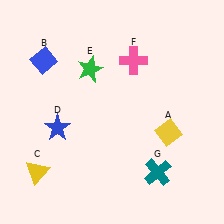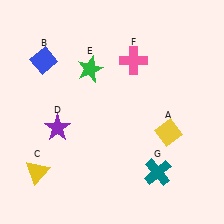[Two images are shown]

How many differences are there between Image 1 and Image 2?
There is 1 difference between the two images.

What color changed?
The star (D) changed from blue in Image 1 to purple in Image 2.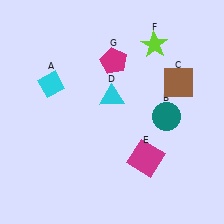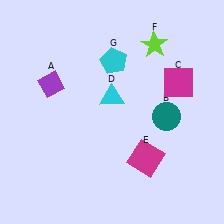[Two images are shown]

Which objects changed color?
A changed from cyan to purple. C changed from brown to magenta. G changed from magenta to cyan.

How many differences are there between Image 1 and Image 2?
There are 3 differences between the two images.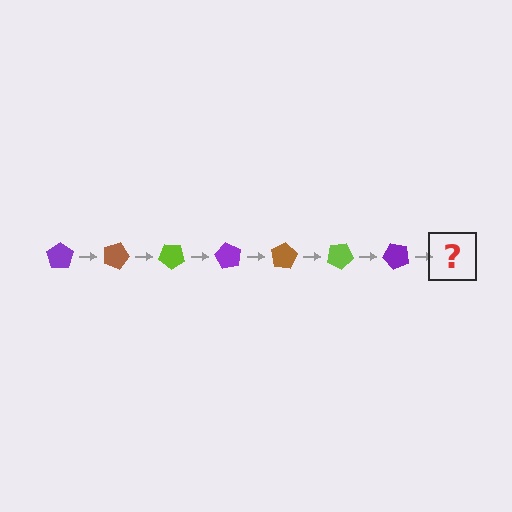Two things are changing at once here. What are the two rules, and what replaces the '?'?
The two rules are that it rotates 20 degrees each step and the color cycles through purple, brown, and lime. The '?' should be a brown pentagon, rotated 140 degrees from the start.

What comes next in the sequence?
The next element should be a brown pentagon, rotated 140 degrees from the start.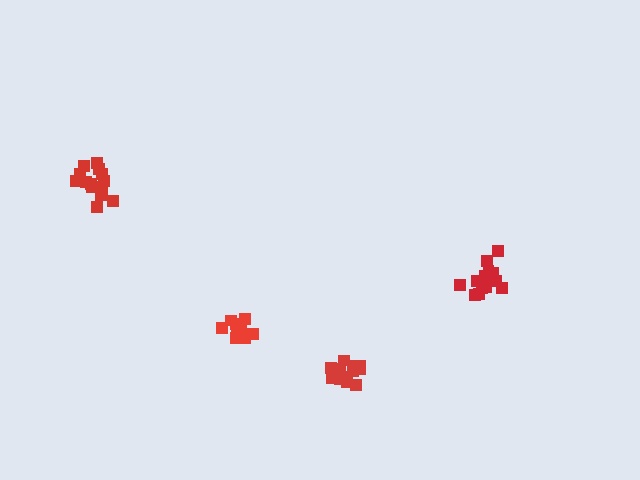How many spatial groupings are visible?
There are 4 spatial groupings.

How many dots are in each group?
Group 1: 15 dots, Group 2: 10 dots, Group 3: 14 dots, Group 4: 14 dots (53 total).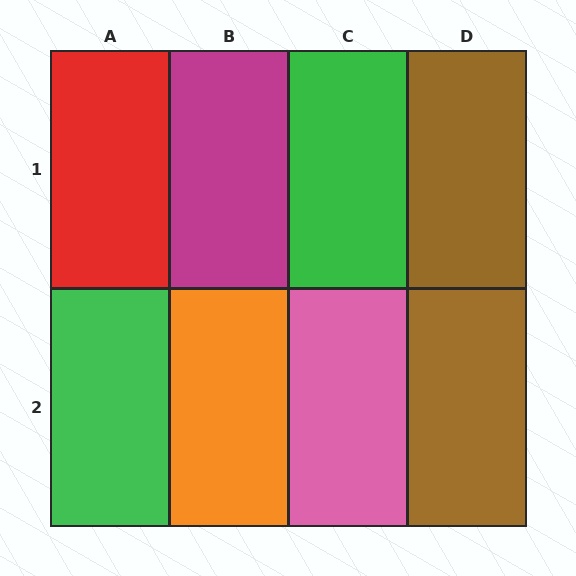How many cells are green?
2 cells are green.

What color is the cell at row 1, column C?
Green.